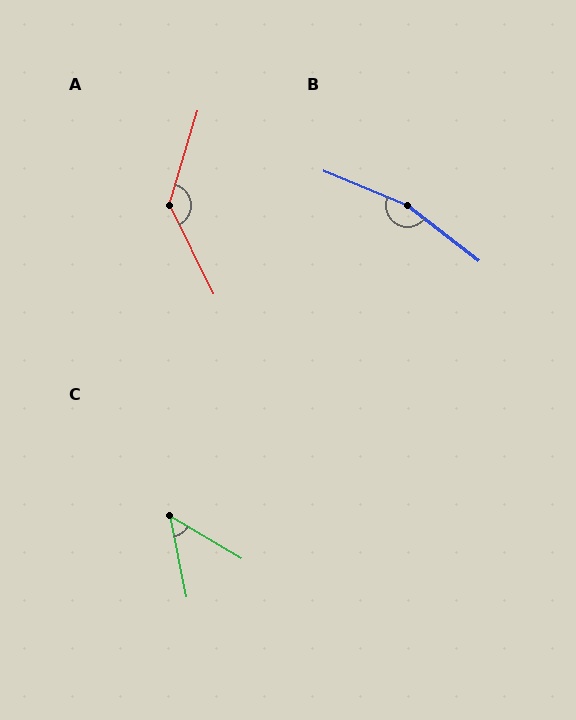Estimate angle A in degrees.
Approximately 137 degrees.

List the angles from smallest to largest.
C (47°), A (137°), B (165°).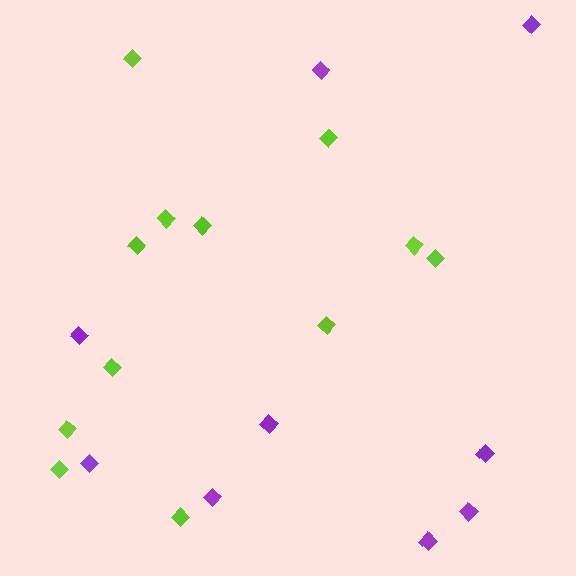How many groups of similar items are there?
There are 2 groups: one group of lime diamonds (12) and one group of purple diamonds (9).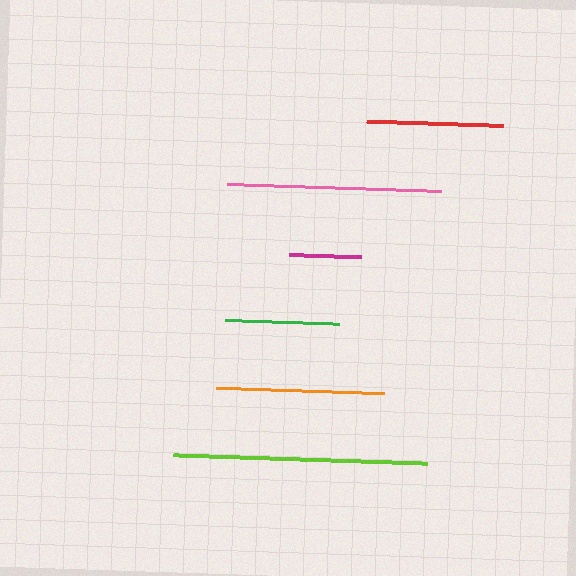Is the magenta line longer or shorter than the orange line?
The orange line is longer than the magenta line.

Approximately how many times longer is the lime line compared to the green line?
The lime line is approximately 2.2 times the length of the green line.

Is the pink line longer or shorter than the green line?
The pink line is longer than the green line.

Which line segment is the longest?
The lime line is the longest at approximately 254 pixels.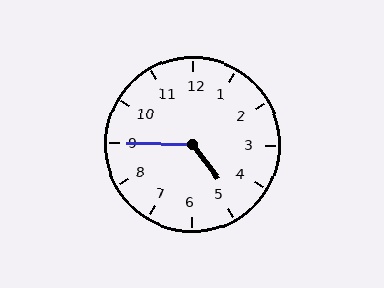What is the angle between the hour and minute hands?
Approximately 128 degrees.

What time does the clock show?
4:45.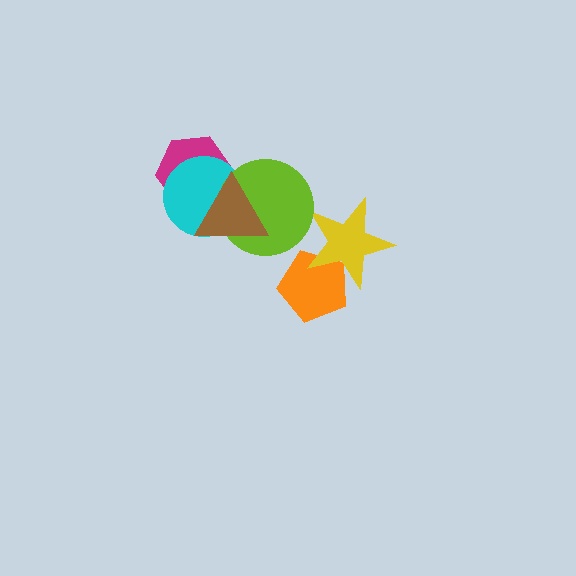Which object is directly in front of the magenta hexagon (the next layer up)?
The cyan circle is directly in front of the magenta hexagon.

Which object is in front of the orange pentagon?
The yellow star is in front of the orange pentagon.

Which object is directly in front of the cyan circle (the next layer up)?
The lime circle is directly in front of the cyan circle.